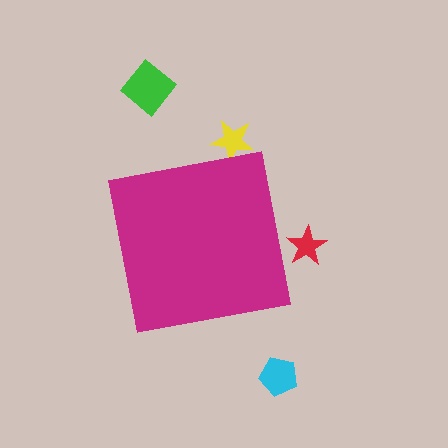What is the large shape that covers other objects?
A magenta square.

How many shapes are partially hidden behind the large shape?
2 shapes are partially hidden.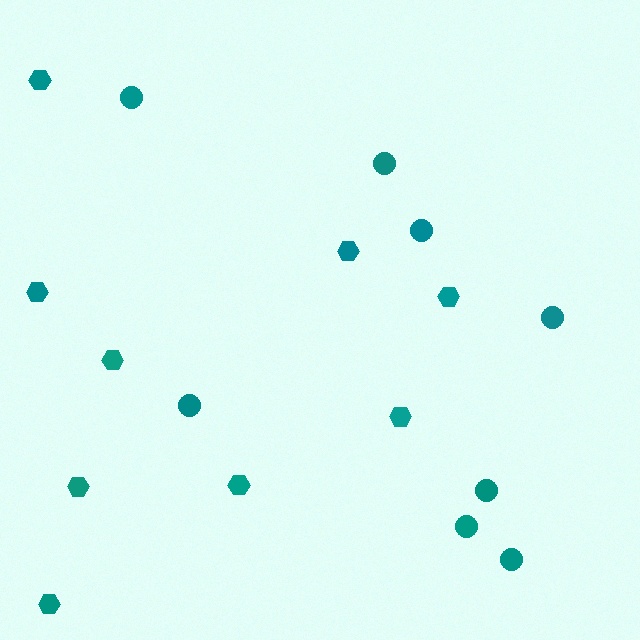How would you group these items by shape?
There are 2 groups: one group of hexagons (9) and one group of circles (8).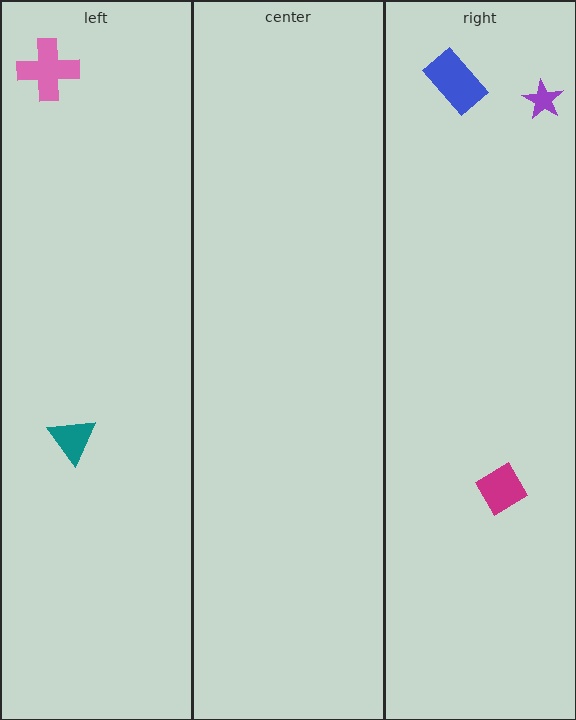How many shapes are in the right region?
3.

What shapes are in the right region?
The magenta diamond, the blue rectangle, the purple star.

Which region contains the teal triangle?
The left region.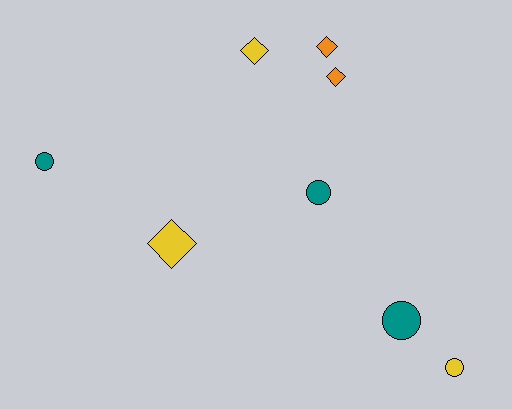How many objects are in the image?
There are 8 objects.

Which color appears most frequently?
Yellow, with 3 objects.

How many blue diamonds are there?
There are no blue diamonds.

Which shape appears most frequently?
Circle, with 4 objects.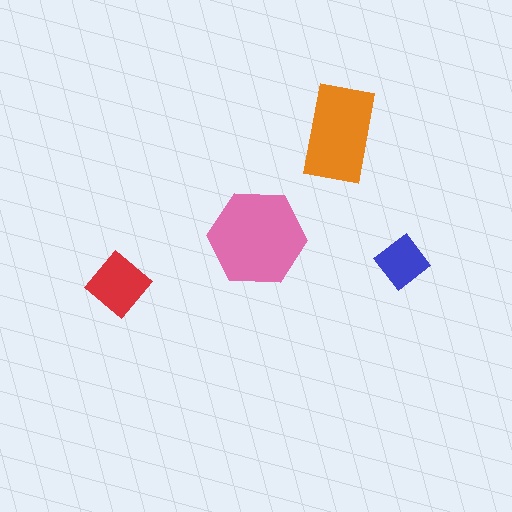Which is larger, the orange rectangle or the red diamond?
The orange rectangle.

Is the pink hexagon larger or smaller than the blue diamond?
Larger.